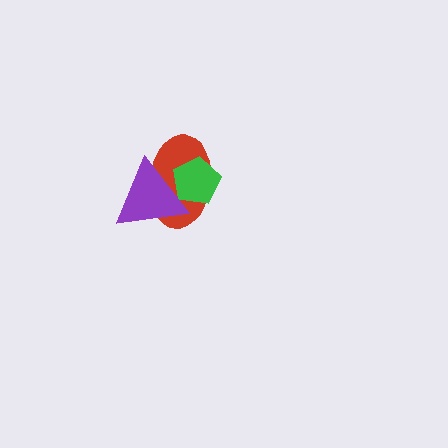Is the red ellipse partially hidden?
Yes, it is partially covered by another shape.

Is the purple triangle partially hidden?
No, no other shape covers it.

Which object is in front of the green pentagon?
The purple triangle is in front of the green pentagon.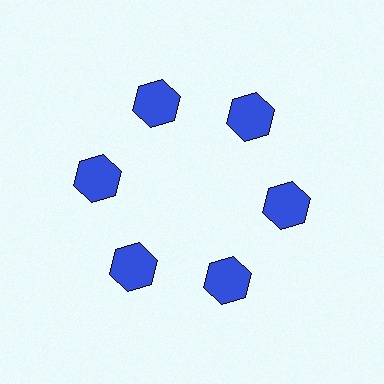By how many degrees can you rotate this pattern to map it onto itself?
The pattern maps onto itself every 60 degrees of rotation.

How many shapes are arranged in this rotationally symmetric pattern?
There are 6 shapes, arranged in 6 groups of 1.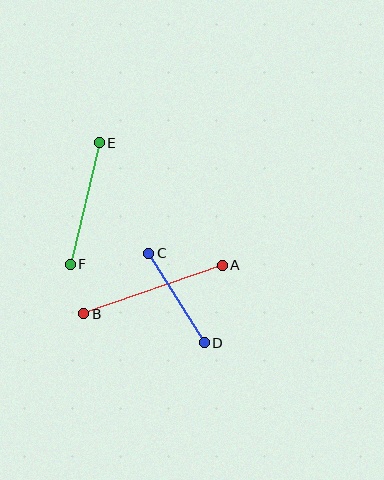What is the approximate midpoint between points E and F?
The midpoint is at approximately (85, 204) pixels.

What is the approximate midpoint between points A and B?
The midpoint is at approximately (153, 289) pixels.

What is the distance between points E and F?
The distance is approximately 125 pixels.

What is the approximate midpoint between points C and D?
The midpoint is at approximately (177, 298) pixels.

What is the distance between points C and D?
The distance is approximately 105 pixels.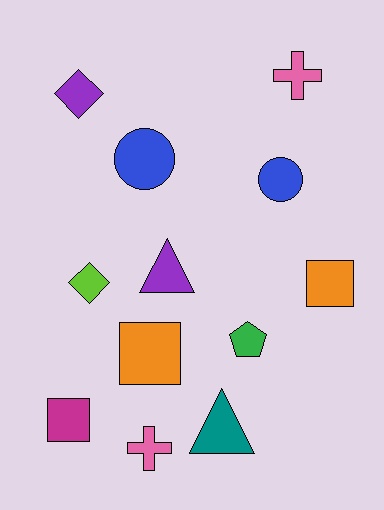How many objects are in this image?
There are 12 objects.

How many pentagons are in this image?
There is 1 pentagon.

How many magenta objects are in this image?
There is 1 magenta object.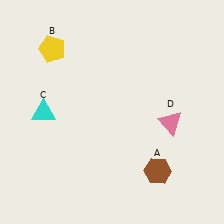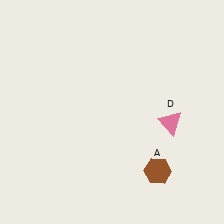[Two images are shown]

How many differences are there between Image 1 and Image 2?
There are 2 differences between the two images.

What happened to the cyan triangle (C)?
The cyan triangle (C) was removed in Image 2. It was in the bottom-left area of Image 1.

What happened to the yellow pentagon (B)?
The yellow pentagon (B) was removed in Image 2. It was in the top-left area of Image 1.